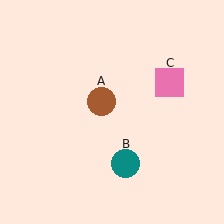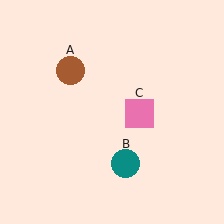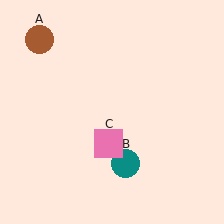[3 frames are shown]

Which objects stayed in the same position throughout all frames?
Teal circle (object B) remained stationary.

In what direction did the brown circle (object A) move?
The brown circle (object A) moved up and to the left.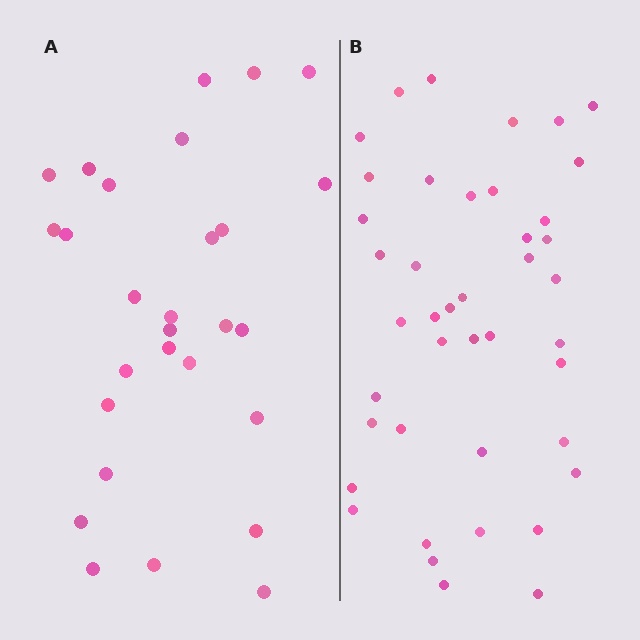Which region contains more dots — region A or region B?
Region B (the right region) has more dots.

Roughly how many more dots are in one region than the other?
Region B has approximately 15 more dots than region A.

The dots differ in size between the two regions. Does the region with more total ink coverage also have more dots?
No. Region A has more total ink coverage because its dots are larger, but region B actually contains more individual dots. Total area can be misleading — the number of items is what matters here.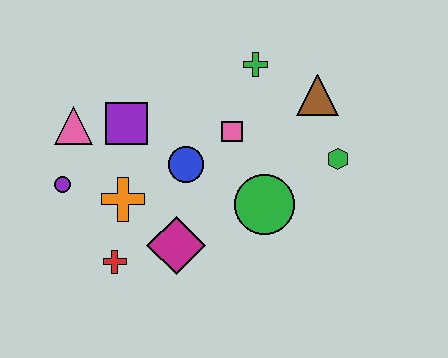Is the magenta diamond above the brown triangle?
No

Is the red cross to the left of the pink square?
Yes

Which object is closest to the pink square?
The blue circle is closest to the pink square.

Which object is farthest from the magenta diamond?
The brown triangle is farthest from the magenta diamond.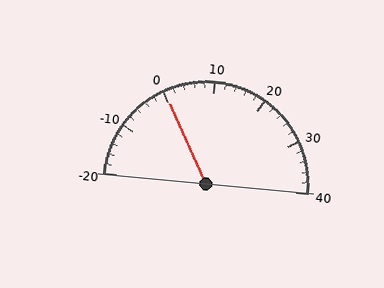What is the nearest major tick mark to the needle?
The nearest major tick mark is 0.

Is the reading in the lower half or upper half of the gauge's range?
The reading is in the lower half of the range (-20 to 40).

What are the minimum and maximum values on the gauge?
The gauge ranges from -20 to 40.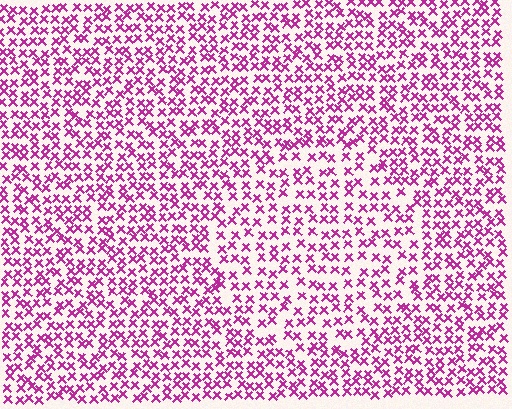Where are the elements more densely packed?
The elements are more densely packed outside the circle boundary.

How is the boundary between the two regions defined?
The boundary is defined by a change in element density (approximately 1.4x ratio). All elements are the same color, size, and shape.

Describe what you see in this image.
The image contains small magenta elements arranged at two different densities. A circle-shaped region is visible where the elements are less densely packed than the surrounding area.